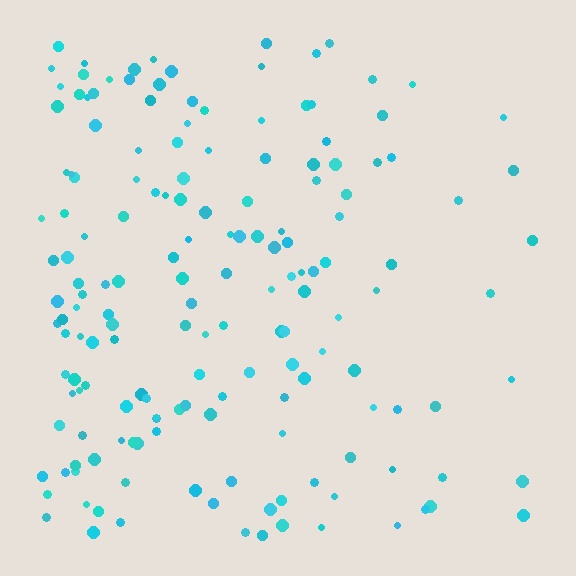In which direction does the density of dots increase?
From right to left, with the left side densest.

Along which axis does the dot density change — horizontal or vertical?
Horizontal.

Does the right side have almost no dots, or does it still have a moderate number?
Still a moderate number, just noticeably fewer than the left.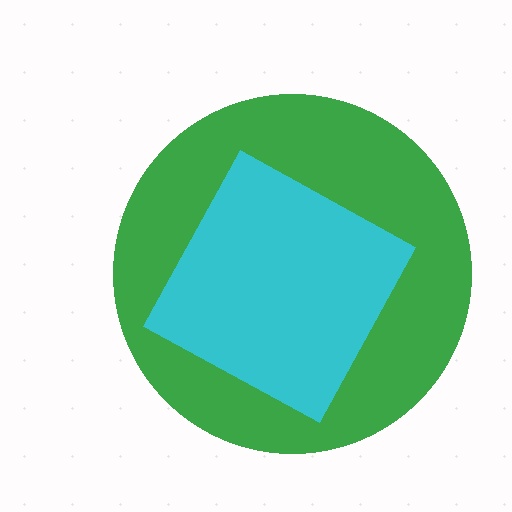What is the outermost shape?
The green circle.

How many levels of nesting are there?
2.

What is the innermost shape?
The cyan diamond.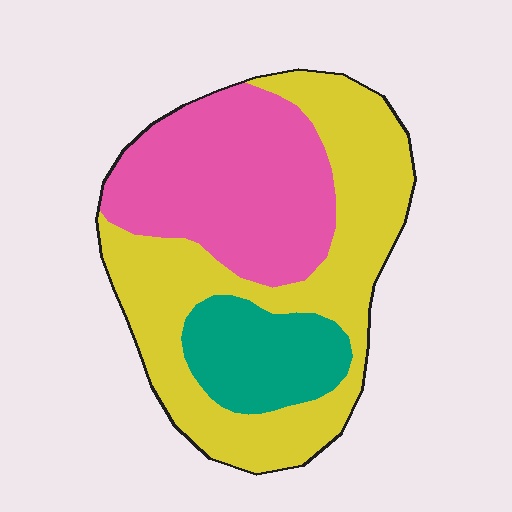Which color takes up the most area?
Yellow, at roughly 50%.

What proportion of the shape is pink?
Pink takes up about one third (1/3) of the shape.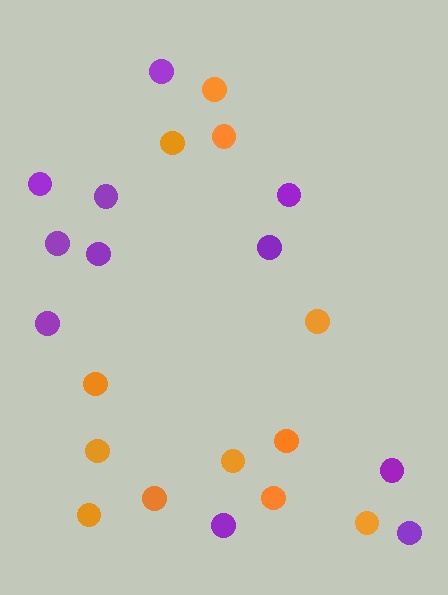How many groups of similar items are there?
There are 2 groups: one group of purple circles (11) and one group of orange circles (12).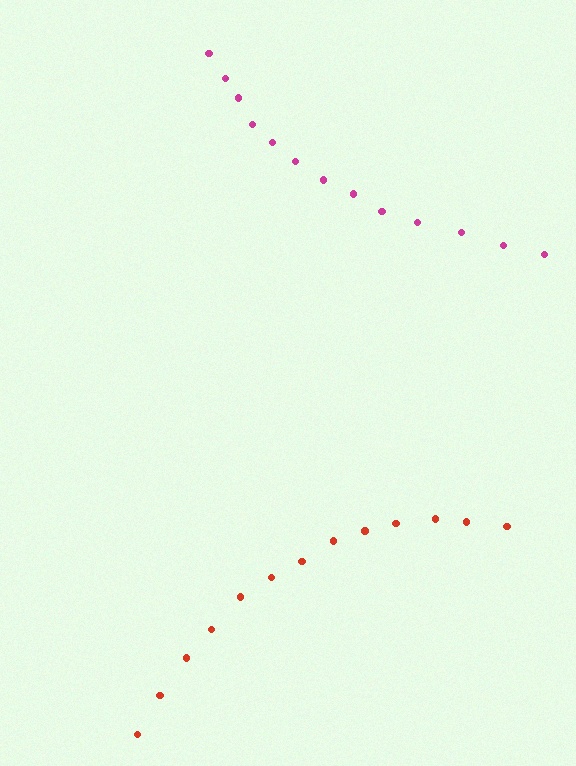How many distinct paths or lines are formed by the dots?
There are 2 distinct paths.